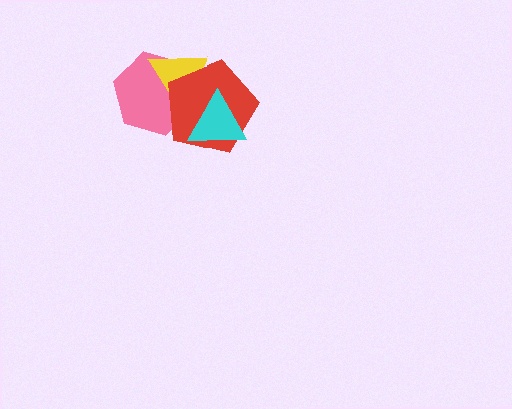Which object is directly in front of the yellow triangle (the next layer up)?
The red pentagon is directly in front of the yellow triangle.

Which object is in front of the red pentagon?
The cyan triangle is in front of the red pentagon.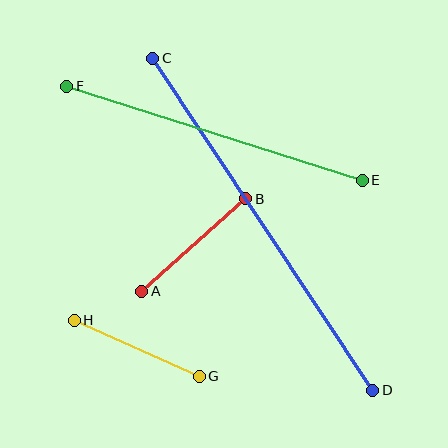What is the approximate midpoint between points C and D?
The midpoint is at approximately (263, 224) pixels.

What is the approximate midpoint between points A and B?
The midpoint is at approximately (194, 245) pixels.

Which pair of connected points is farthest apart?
Points C and D are farthest apart.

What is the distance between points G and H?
The distance is approximately 137 pixels.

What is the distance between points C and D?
The distance is approximately 398 pixels.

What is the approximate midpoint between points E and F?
The midpoint is at approximately (214, 133) pixels.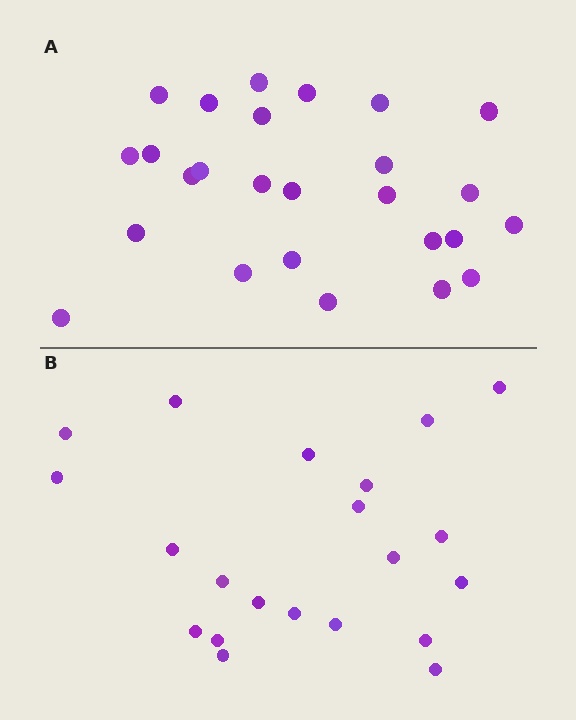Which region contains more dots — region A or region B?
Region A (the top region) has more dots.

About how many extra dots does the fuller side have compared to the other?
Region A has about 5 more dots than region B.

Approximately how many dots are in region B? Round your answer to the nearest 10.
About 20 dots. (The exact count is 21, which rounds to 20.)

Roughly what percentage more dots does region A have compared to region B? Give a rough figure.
About 25% more.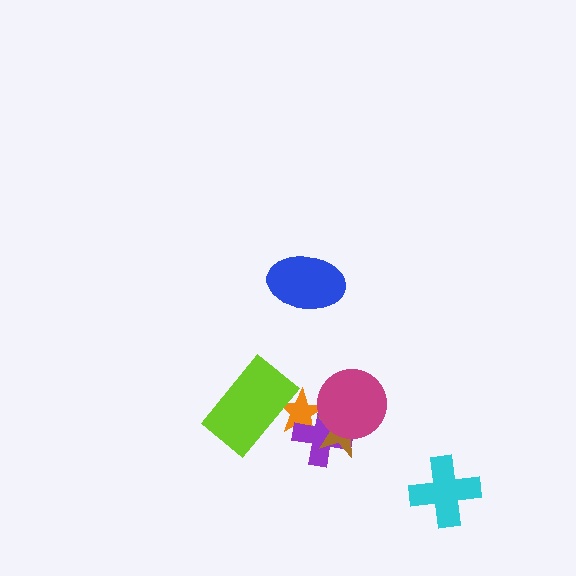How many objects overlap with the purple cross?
3 objects overlap with the purple cross.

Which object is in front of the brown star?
The magenta circle is in front of the brown star.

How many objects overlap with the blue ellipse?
0 objects overlap with the blue ellipse.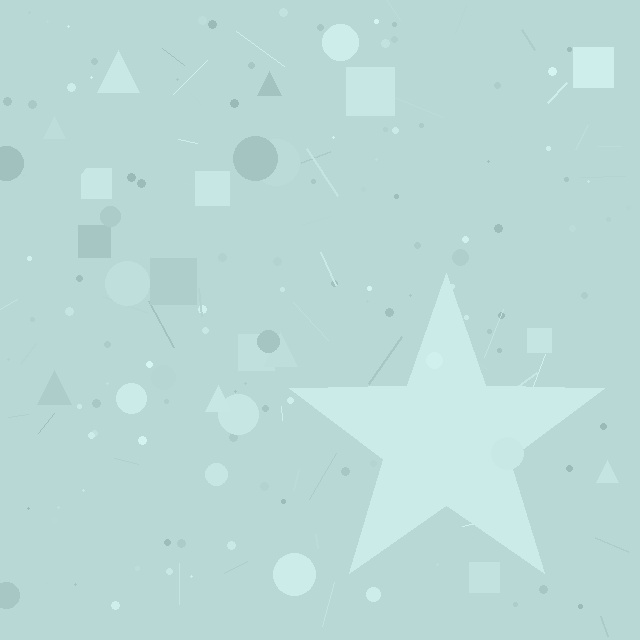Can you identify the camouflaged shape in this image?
The camouflaged shape is a star.